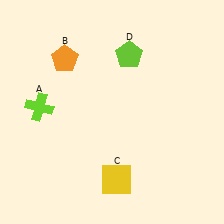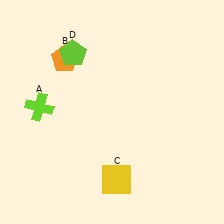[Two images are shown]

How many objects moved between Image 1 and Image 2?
1 object moved between the two images.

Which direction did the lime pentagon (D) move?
The lime pentagon (D) moved left.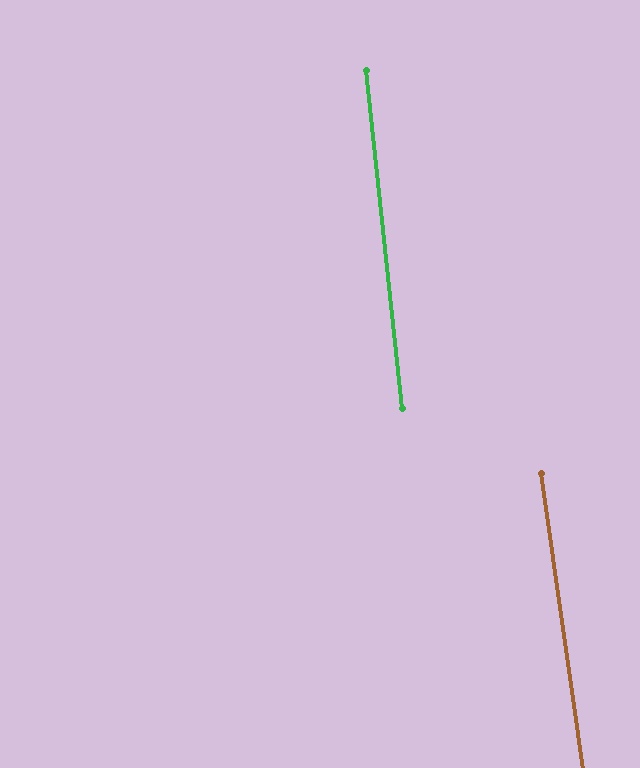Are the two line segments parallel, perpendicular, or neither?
Parallel — their directions differ by only 2.0°.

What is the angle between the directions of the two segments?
Approximately 2 degrees.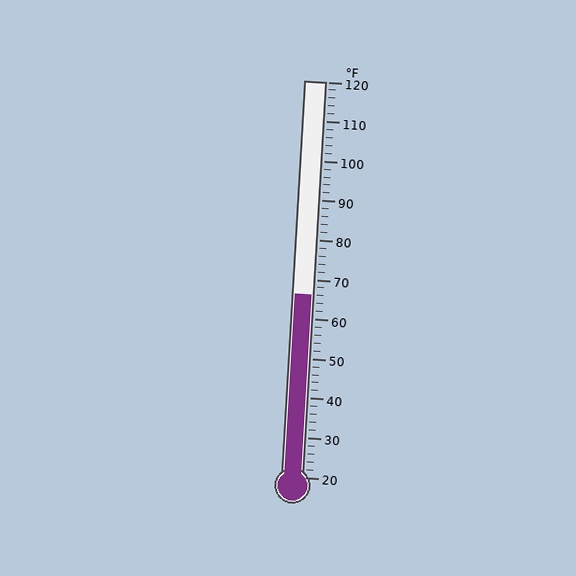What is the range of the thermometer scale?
The thermometer scale ranges from 20°F to 120°F.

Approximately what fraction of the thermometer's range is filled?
The thermometer is filled to approximately 45% of its range.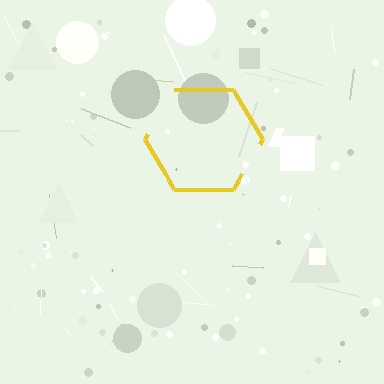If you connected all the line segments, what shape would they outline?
They would outline a hexagon.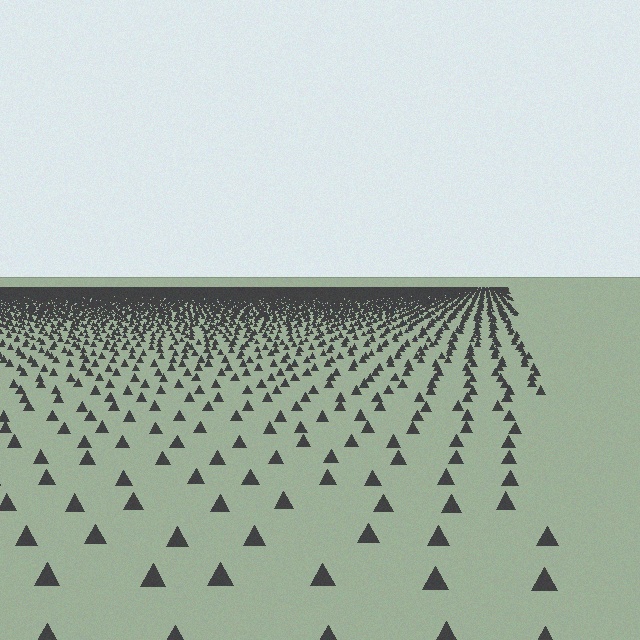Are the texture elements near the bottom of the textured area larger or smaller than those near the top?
Larger. Near the bottom, elements are closer to the viewer and appear at a bigger on-screen size.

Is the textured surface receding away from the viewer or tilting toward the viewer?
The surface is receding away from the viewer. Texture elements get smaller and denser toward the top.